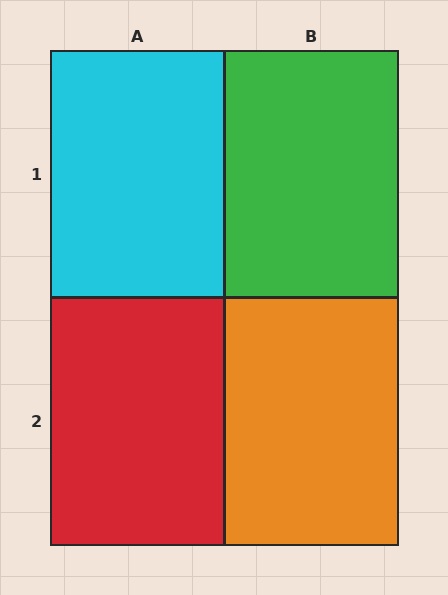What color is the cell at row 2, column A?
Red.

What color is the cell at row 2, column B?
Orange.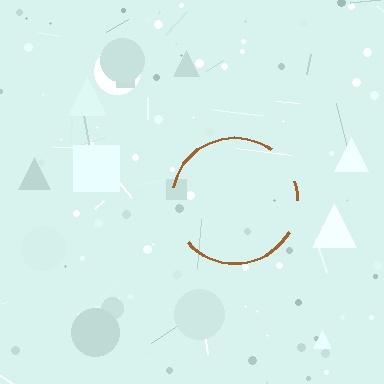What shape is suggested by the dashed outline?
The dashed outline suggests a circle.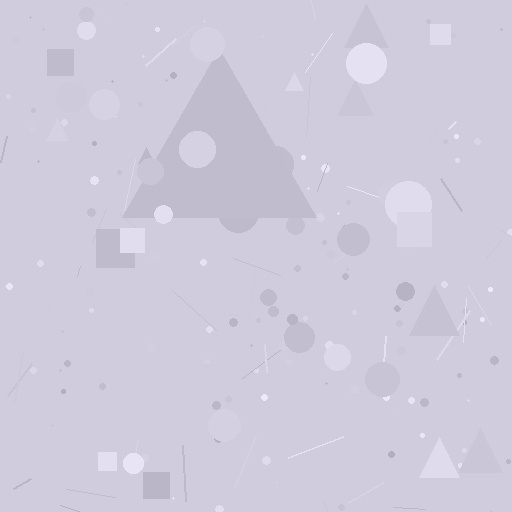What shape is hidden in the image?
A triangle is hidden in the image.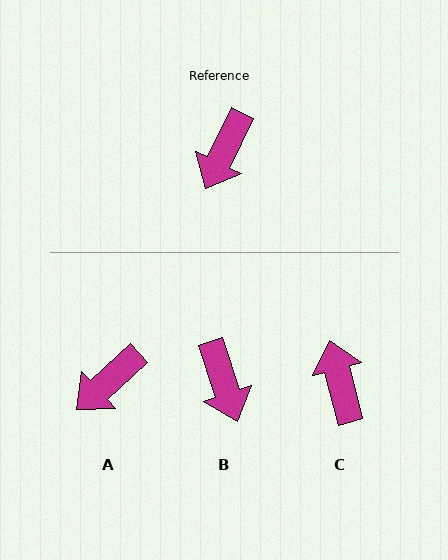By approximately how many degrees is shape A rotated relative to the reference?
Approximately 22 degrees clockwise.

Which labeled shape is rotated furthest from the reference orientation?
C, about 140 degrees away.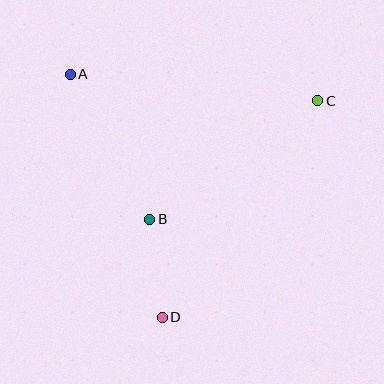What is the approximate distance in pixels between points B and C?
The distance between B and C is approximately 205 pixels.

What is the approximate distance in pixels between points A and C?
The distance between A and C is approximately 249 pixels.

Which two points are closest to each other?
Points B and D are closest to each other.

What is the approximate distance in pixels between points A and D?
The distance between A and D is approximately 260 pixels.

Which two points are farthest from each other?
Points C and D are farthest from each other.